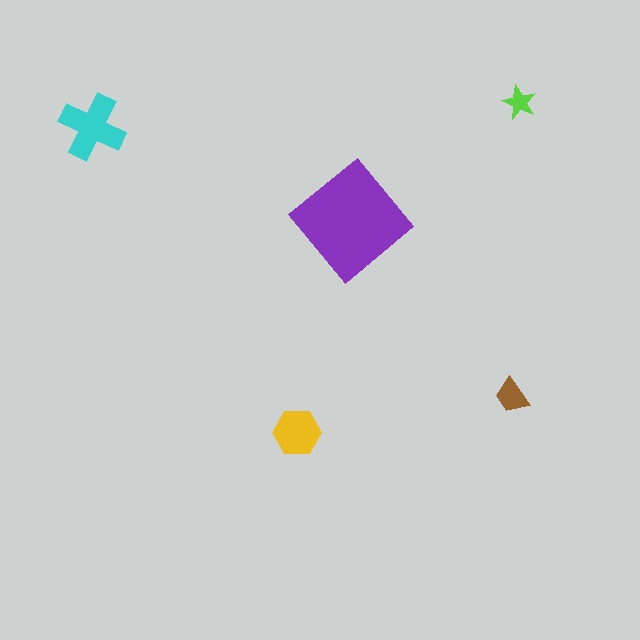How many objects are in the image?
There are 5 objects in the image.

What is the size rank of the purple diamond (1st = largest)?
1st.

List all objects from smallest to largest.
The lime star, the brown trapezoid, the yellow hexagon, the cyan cross, the purple diamond.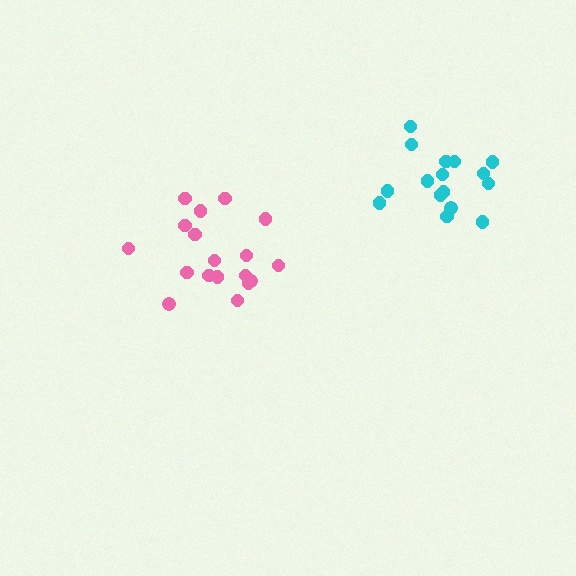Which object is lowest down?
The pink cluster is bottommost.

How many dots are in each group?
Group 1: 18 dots, Group 2: 16 dots (34 total).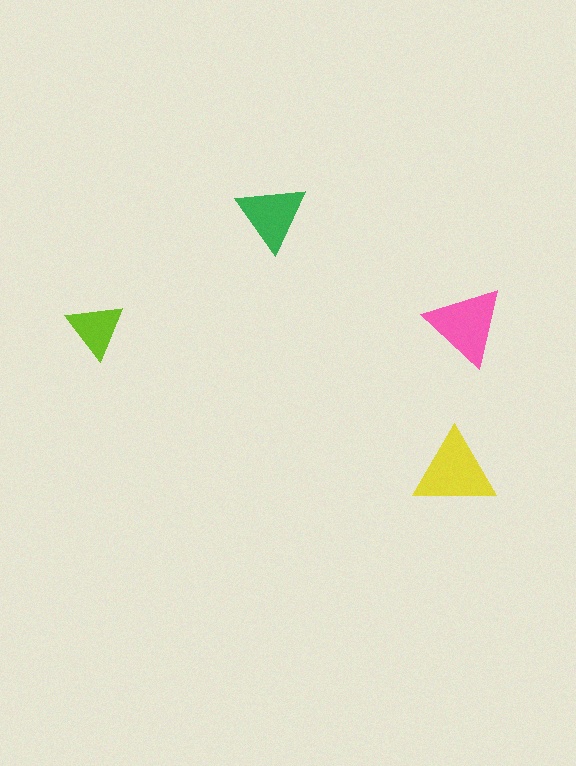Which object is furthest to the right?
The pink triangle is rightmost.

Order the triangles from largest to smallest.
the yellow one, the pink one, the green one, the lime one.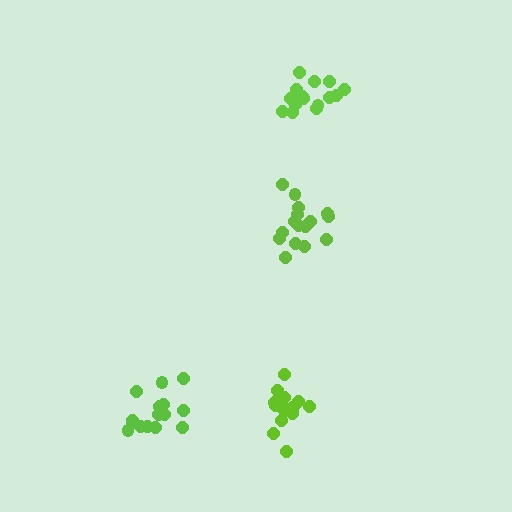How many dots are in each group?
Group 1: 15 dots, Group 2: 16 dots, Group 3: 15 dots, Group 4: 15 dots (61 total).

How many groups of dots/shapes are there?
There are 4 groups.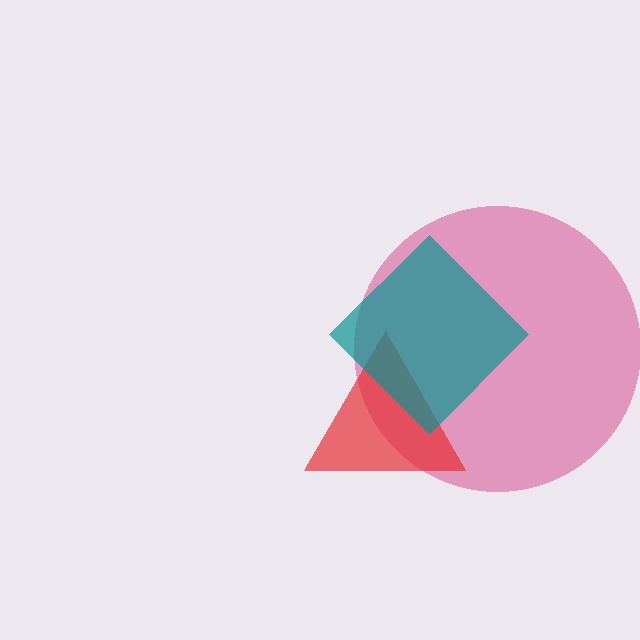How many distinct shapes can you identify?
There are 3 distinct shapes: a pink circle, a red triangle, a teal diamond.